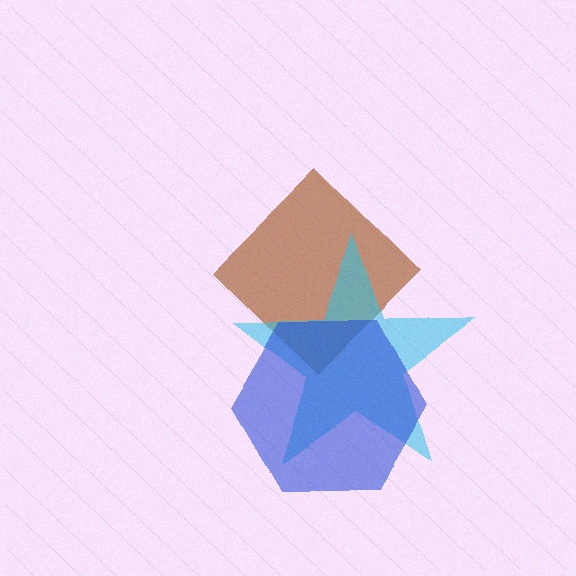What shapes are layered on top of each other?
The layered shapes are: a brown diamond, a cyan star, a blue hexagon.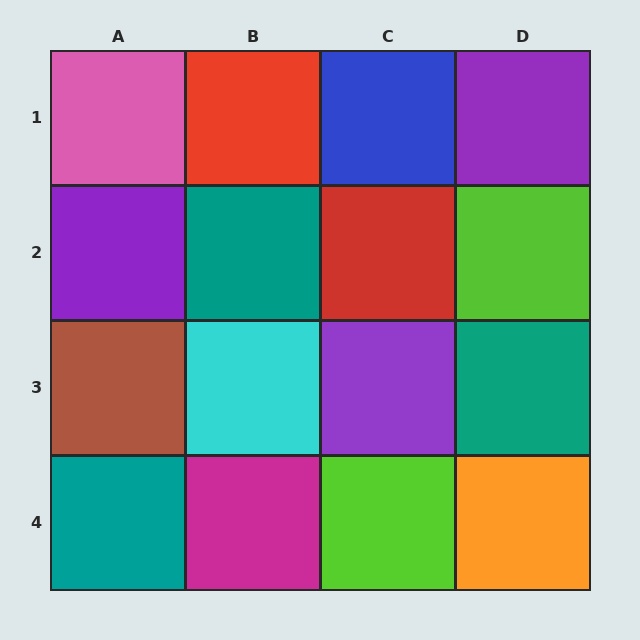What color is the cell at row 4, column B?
Magenta.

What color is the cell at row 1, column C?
Blue.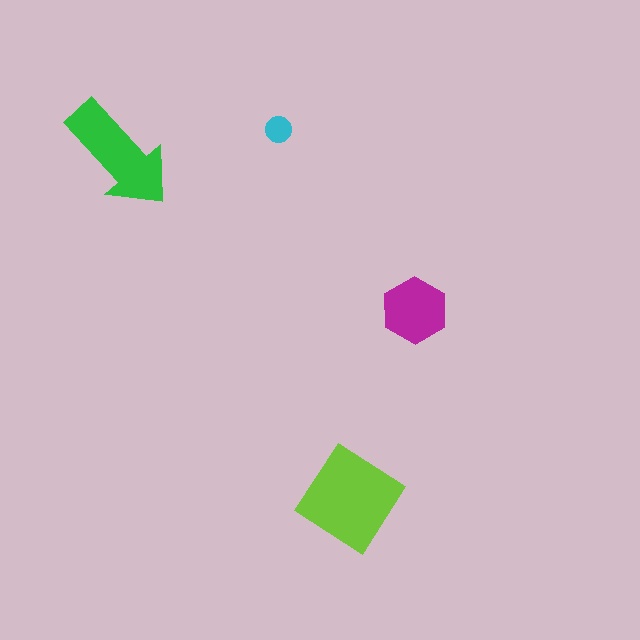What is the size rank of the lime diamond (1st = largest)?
1st.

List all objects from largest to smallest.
The lime diamond, the green arrow, the magenta hexagon, the cyan circle.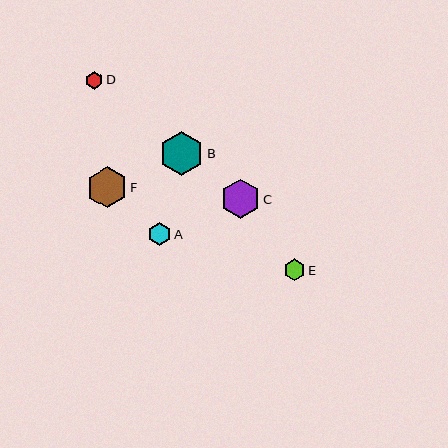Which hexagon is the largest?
Hexagon B is the largest with a size of approximately 44 pixels.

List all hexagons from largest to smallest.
From largest to smallest: B, F, C, A, E, D.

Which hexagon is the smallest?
Hexagon D is the smallest with a size of approximately 17 pixels.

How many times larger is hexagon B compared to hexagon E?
Hexagon B is approximately 2.1 times the size of hexagon E.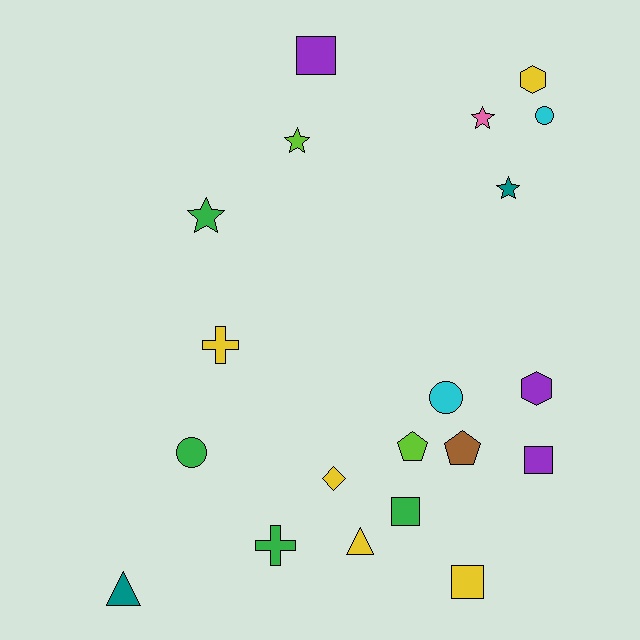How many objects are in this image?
There are 20 objects.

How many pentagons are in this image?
There are 2 pentagons.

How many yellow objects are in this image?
There are 5 yellow objects.